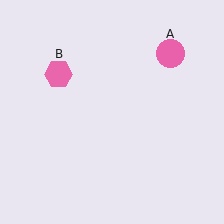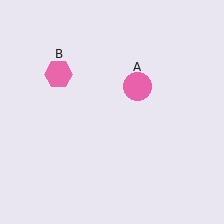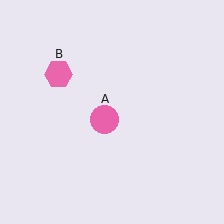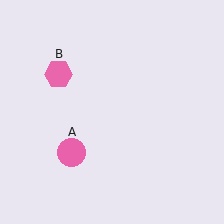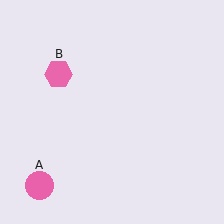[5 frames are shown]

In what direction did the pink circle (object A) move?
The pink circle (object A) moved down and to the left.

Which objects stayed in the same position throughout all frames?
Pink hexagon (object B) remained stationary.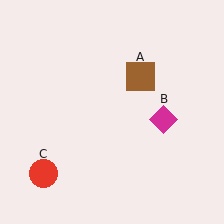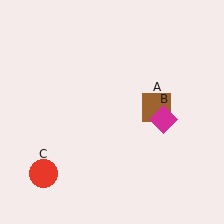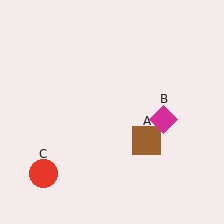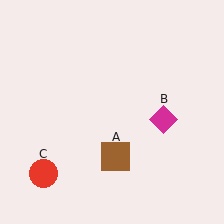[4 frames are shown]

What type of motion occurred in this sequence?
The brown square (object A) rotated clockwise around the center of the scene.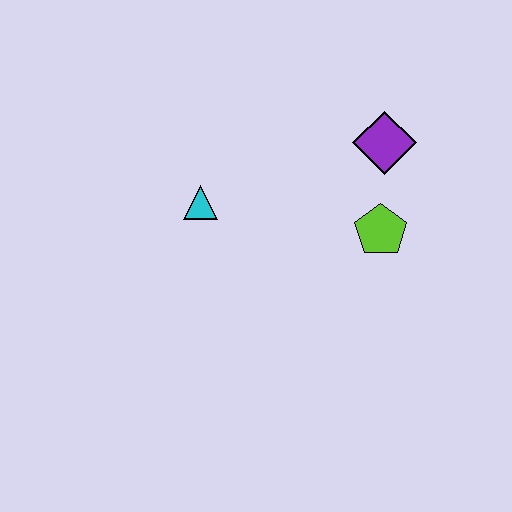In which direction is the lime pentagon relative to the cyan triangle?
The lime pentagon is to the right of the cyan triangle.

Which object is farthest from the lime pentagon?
The cyan triangle is farthest from the lime pentagon.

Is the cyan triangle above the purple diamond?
No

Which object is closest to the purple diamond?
The lime pentagon is closest to the purple diamond.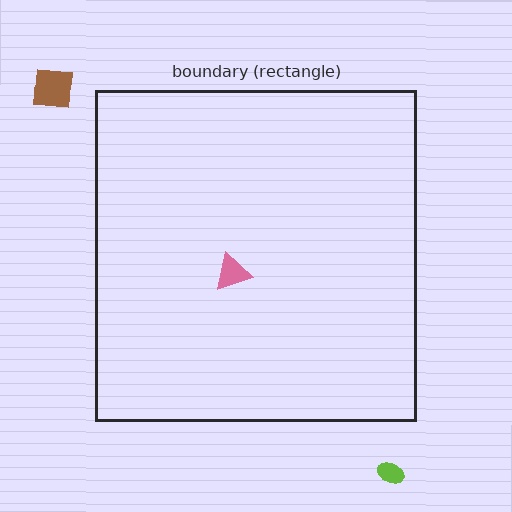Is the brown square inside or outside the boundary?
Outside.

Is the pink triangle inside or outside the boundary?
Inside.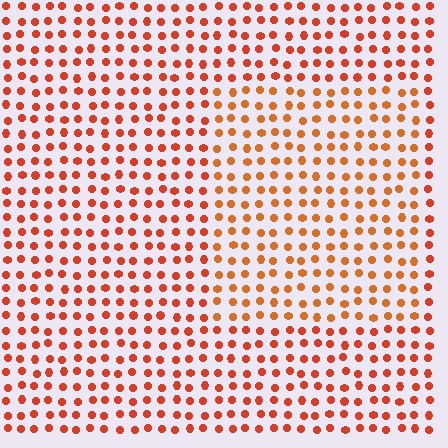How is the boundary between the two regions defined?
The boundary is defined purely by a slight shift in hue (about 17 degrees). Spacing, size, and orientation are identical on both sides.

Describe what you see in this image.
The image is filled with small red elements in a uniform arrangement. A rectangle-shaped region is visible where the elements are tinted to a slightly different hue, forming a subtle color boundary.